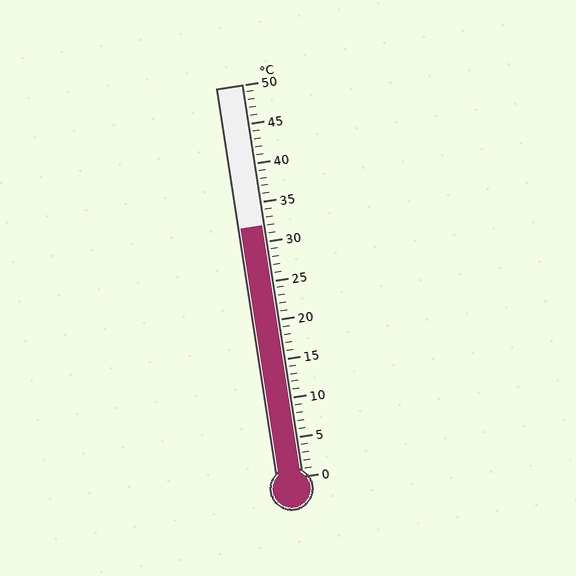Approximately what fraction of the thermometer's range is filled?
The thermometer is filled to approximately 65% of its range.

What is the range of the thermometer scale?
The thermometer scale ranges from 0°C to 50°C.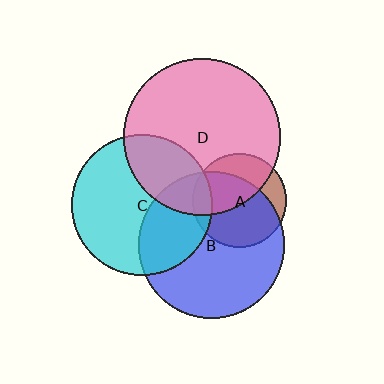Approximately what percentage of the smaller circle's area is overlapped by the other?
Approximately 50%.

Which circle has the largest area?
Circle D (pink).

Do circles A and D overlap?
Yes.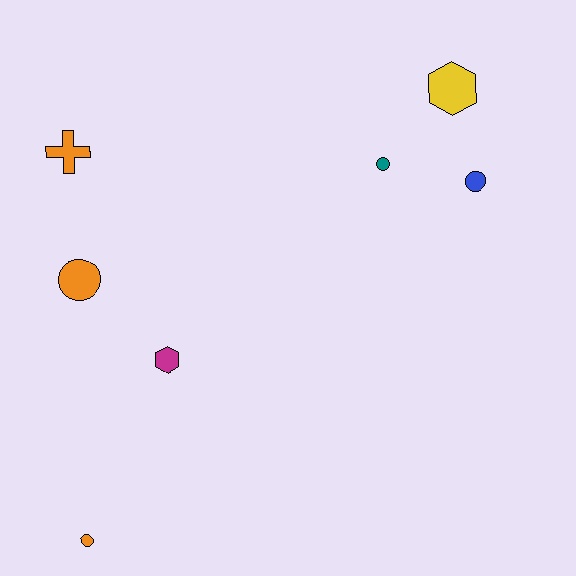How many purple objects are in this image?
There are no purple objects.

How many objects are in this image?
There are 7 objects.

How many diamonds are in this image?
There are no diamonds.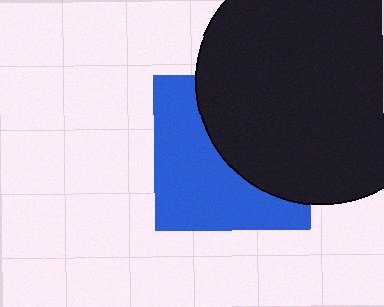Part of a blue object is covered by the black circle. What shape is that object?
It is a square.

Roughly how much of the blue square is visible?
About half of it is visible (roughly 53%).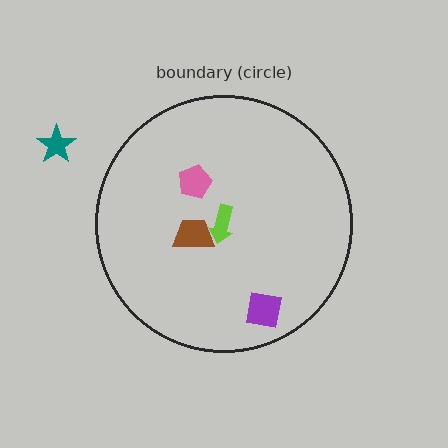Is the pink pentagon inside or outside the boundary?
Inside.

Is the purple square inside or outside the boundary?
Inside.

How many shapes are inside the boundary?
4 inside, 1 outside.